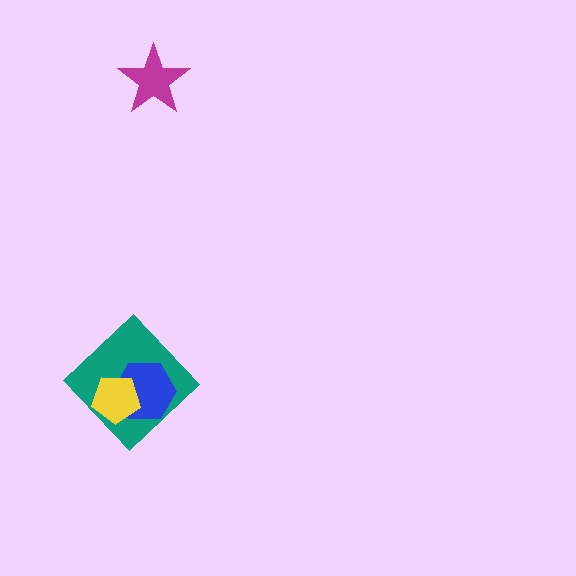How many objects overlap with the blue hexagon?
2 objects overlap with the blue hexagon.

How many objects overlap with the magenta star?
0 objects overlap with the magenta star.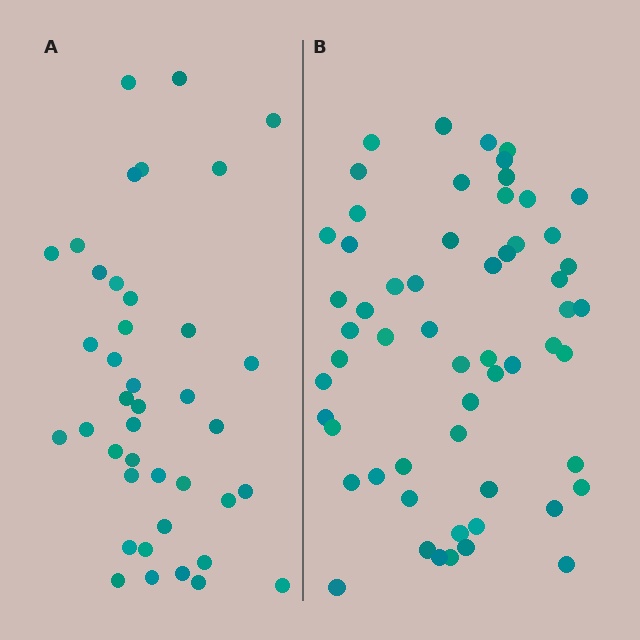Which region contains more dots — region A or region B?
Region B (the right region) has more dots.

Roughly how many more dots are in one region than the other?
Region B has approximately 20 more dots than region A.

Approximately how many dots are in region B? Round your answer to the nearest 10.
About 60 dots. (The exact count is 58, which rounds to 60.)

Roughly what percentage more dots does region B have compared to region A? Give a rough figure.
About 45% more.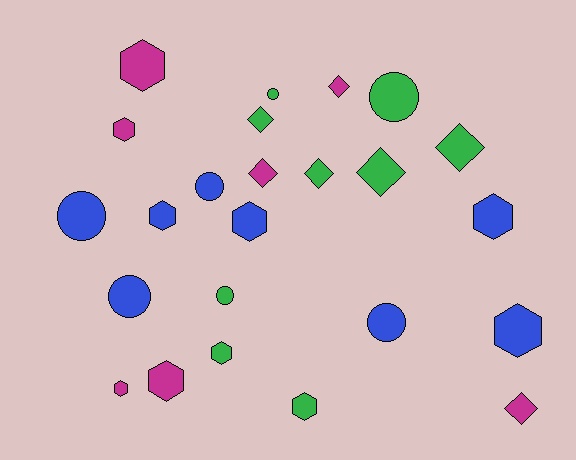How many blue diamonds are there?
There are no blue diamonds.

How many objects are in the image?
There are 24 objects.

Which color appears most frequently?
Green, with 9 objects.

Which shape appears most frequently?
Hexagon, with 10 objects.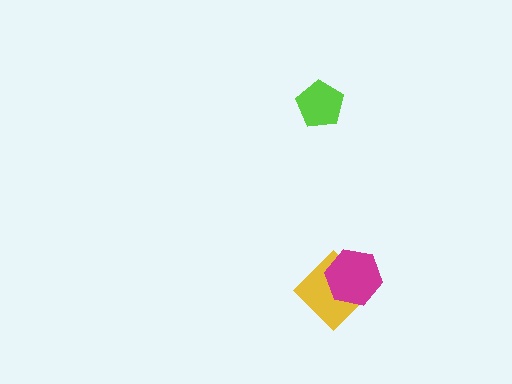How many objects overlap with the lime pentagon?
0 objects overlap with the lime pentagon.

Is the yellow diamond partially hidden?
Yes, it is partially covered by another shape.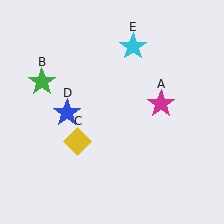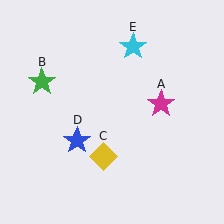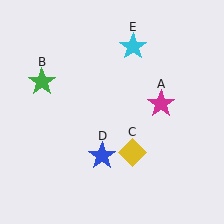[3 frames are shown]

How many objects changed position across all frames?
2 objects changed position: yellow diamond (object C), blue star (object D).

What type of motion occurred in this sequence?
The yellow diamond (object C), blue star (object D) rotated counterclockwise around the center of the scene.